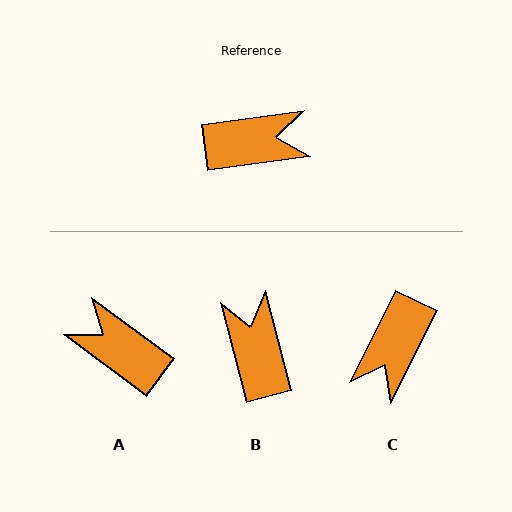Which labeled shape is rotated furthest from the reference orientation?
A, about 135 degrees away.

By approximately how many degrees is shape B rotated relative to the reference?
Approximately 97 degrees counter-clockwise.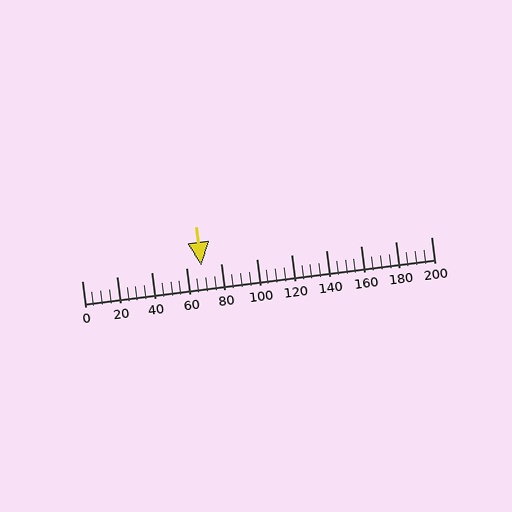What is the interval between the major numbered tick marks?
The major tick marks are spaced 20 units apart.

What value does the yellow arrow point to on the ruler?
The yellow arrow points to approximately 68.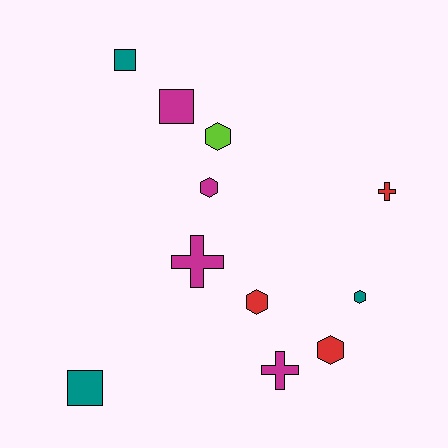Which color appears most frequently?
Magenta, with 4 objects.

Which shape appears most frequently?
Hexagon, with 5 objects.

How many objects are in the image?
There are 11 objects.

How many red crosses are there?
There is 1 red cross.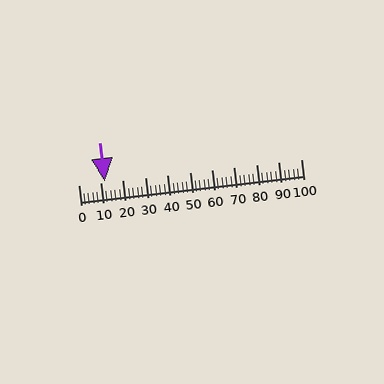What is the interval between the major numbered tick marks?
The major tick marks are spaced 10 units apart.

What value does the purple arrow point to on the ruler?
The purple arrow points to approximately 12.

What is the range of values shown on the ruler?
The ruler shows values from 0 to 100.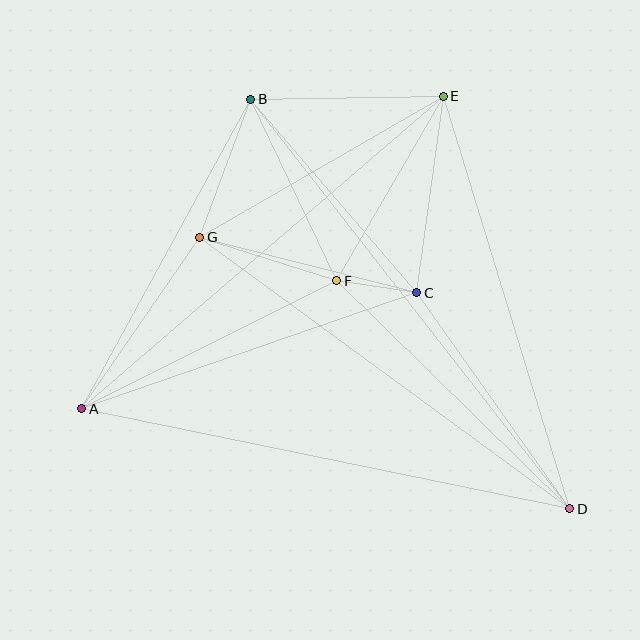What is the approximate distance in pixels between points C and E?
The distance between C and E is approximately 198 pixels.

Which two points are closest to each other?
Points C and F are closest to each other.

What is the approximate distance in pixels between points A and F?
The distance between A and F is approximately 285 pixels.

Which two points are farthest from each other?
Points B and D are farthest from each other.